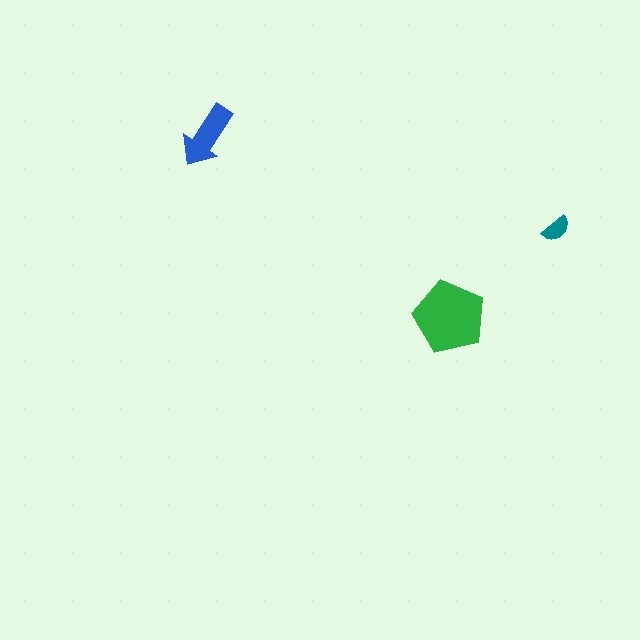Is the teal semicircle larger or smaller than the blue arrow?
Smaller.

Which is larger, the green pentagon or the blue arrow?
The green pentagon.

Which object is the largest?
The green pentagon.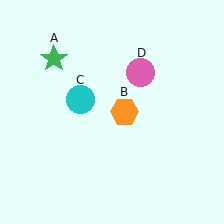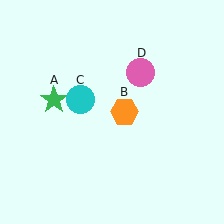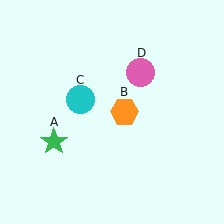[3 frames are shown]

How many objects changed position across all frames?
1 object changed position: green star (object A).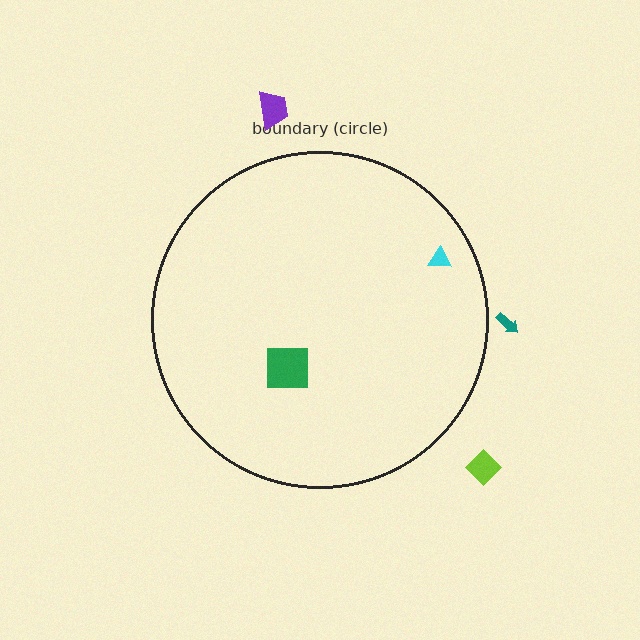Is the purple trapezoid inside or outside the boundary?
Outside.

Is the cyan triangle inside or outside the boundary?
Inside.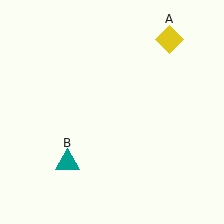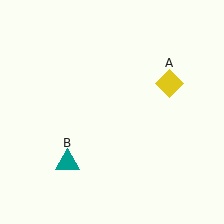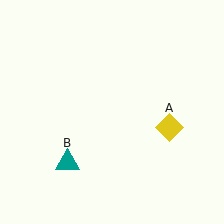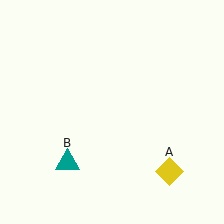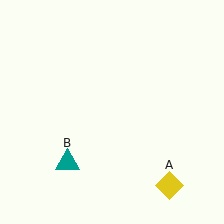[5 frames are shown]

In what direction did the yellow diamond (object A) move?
The yellow diamond (object A) moved down.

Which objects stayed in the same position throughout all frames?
Teal triangle (object B) remained stationary.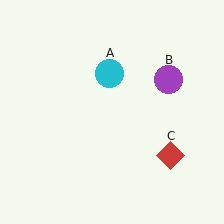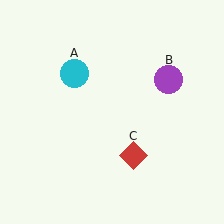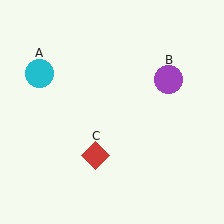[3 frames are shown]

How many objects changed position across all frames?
2 objects changed position: cyan circle (object A), red diamond (object C).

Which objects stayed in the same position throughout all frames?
Purple circle (object B) remained stationary.